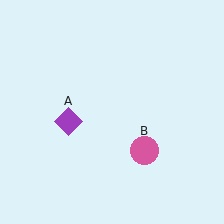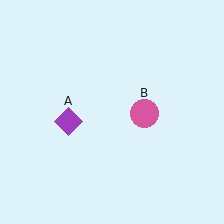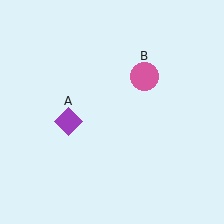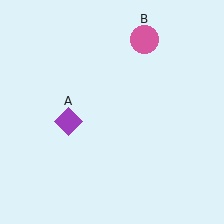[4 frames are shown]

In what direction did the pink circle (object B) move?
The pink circle (object B) moved up.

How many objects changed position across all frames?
1 object changed position: pink circle (object B).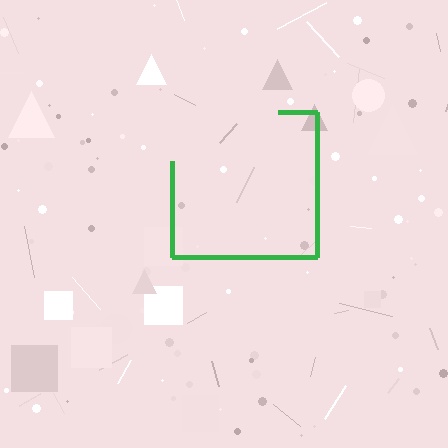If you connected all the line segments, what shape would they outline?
They would outline a square.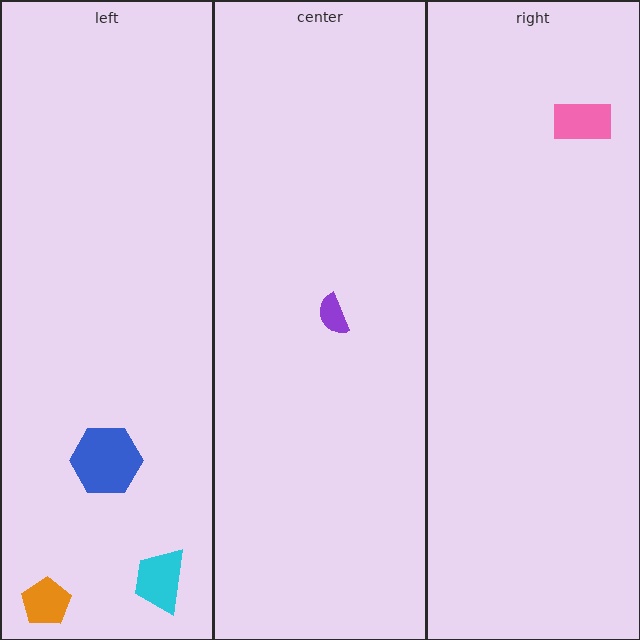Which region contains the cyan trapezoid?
The left region.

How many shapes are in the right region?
1.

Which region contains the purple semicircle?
The center region.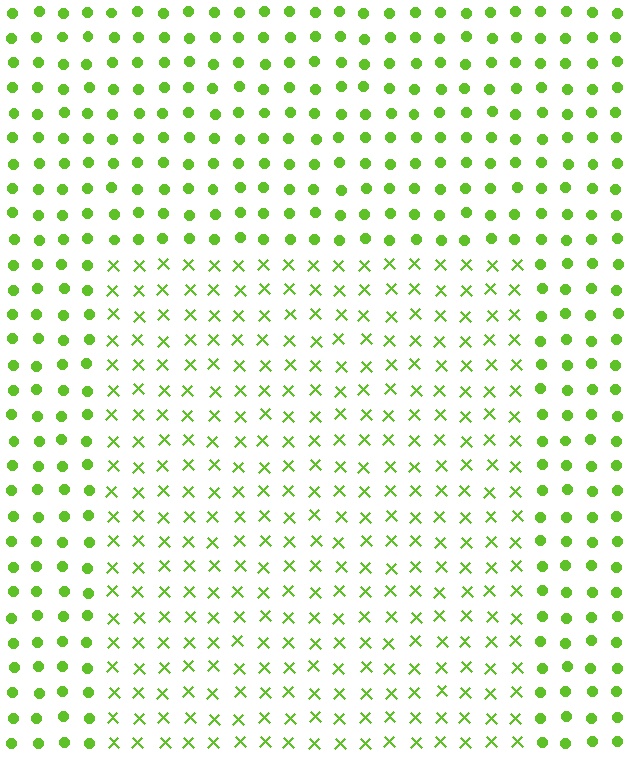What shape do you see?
I see a rectangle.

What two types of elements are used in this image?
The image uses X marks inside the rectangle region and circles outside it.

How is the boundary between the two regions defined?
The boundary is defined by a change in element shape: X marks inside vs. circles outside. All elements share the same color and spacing.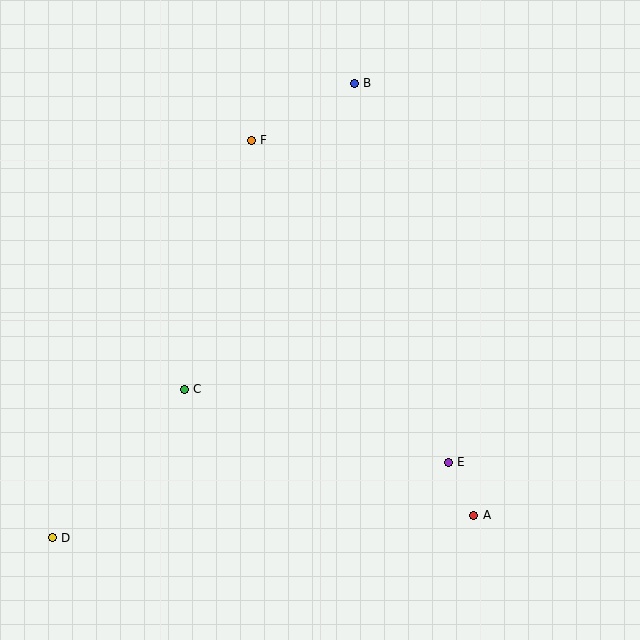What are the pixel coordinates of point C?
Point C is at (184, 389).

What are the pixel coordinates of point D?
Point D is at (52, 538).